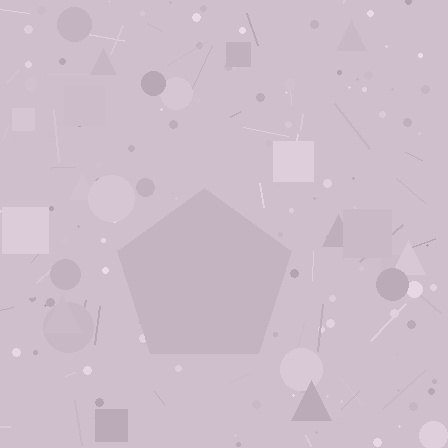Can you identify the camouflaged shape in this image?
The camouflaged shape is a pentagon.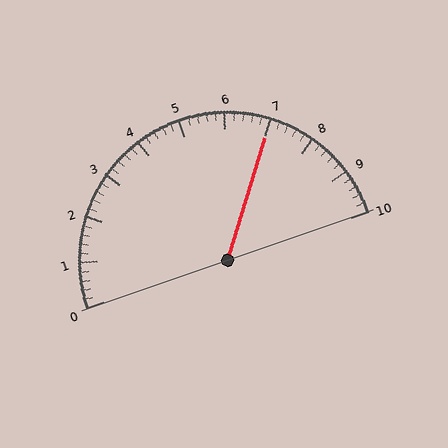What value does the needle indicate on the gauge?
The needle indicates approximately 7.0.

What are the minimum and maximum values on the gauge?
The gauge ranges from 0 to 10.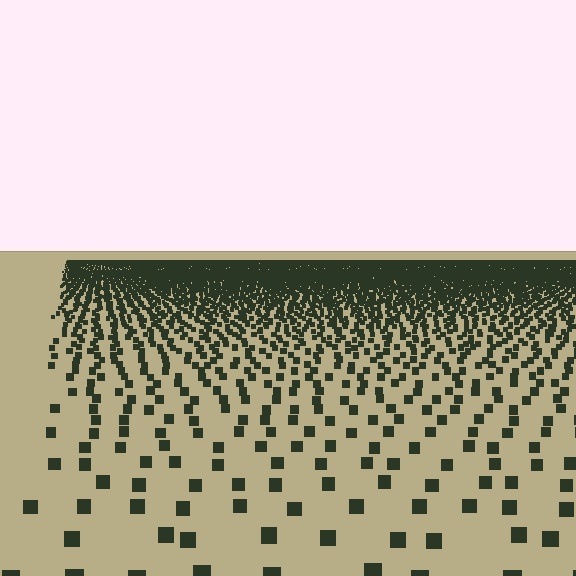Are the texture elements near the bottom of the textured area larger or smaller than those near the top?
Larger. Near the bottom, elements are closer to the viewer and appear at a bigger on-screen size.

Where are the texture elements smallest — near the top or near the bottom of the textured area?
Near the top.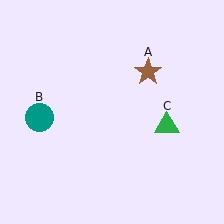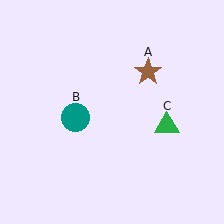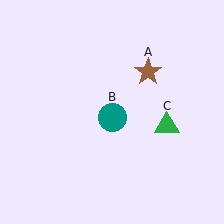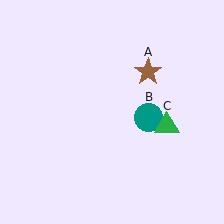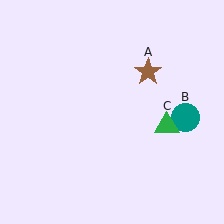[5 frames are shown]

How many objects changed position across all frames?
1 object changed position: teal circle (object B).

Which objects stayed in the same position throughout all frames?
Brown star (object A) and green triangle (object C) remained stationary.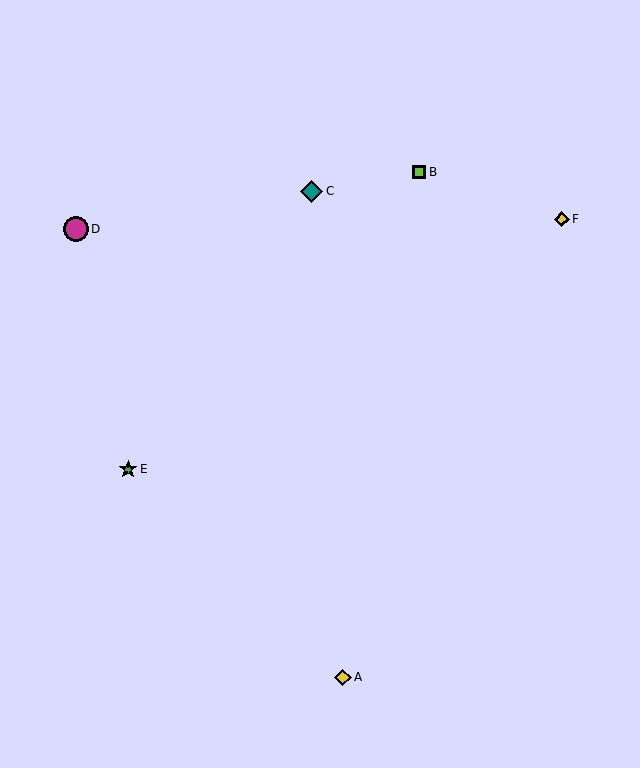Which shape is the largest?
The magenta circle (labeled D) is the largest.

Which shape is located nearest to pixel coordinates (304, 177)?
The teal diamond (labeled C) at (311, 191) is nearest to that location.